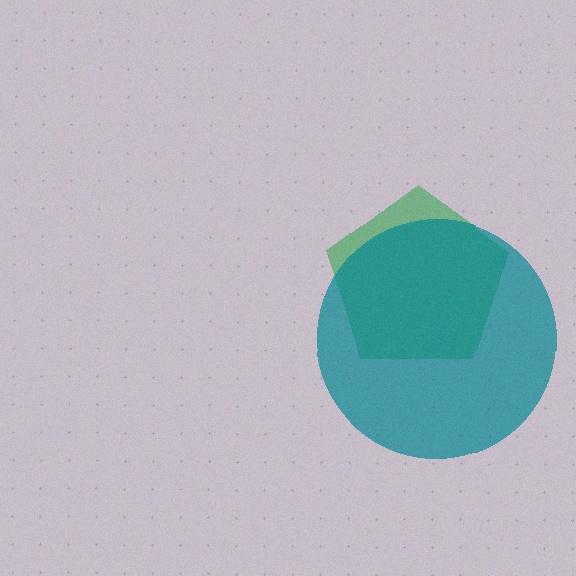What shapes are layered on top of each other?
The layered shapes are: a green pentagon, a teal circle.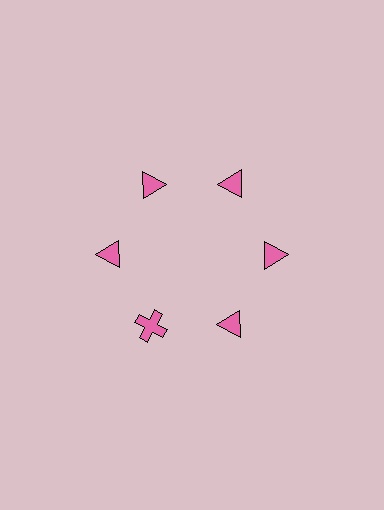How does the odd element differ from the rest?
It has a different shape: cross instead of triangle.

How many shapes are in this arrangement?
There are 6 shapes arranged in a ring pattern.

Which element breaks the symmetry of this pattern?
The pink cross at roughly the 7 o'clock position breaks the symmetry. All other shapes are pink triangles.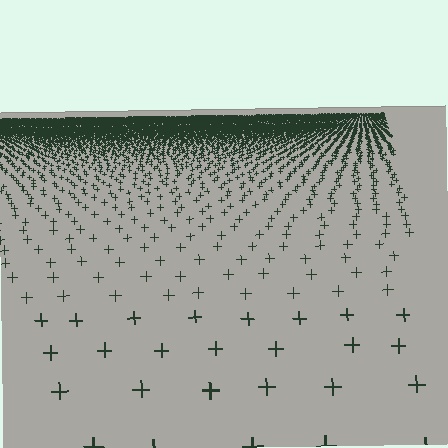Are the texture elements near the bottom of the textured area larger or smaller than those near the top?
Larger. Near the bottom, elements are closer to the viewer and appear at a bigger on-screen size.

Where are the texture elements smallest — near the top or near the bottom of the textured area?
Near the top.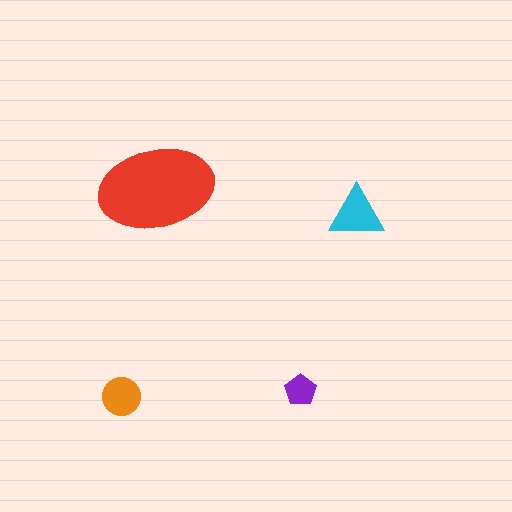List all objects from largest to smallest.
The red ellipse, the cyan triangle, the orange circle, the purple pentagon.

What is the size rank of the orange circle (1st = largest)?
3rd.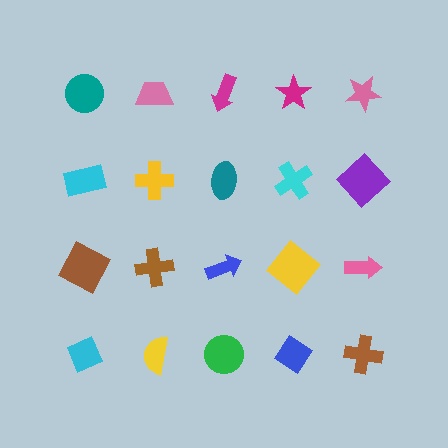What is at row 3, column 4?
A yellow diamond.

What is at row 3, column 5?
A pink arrow.